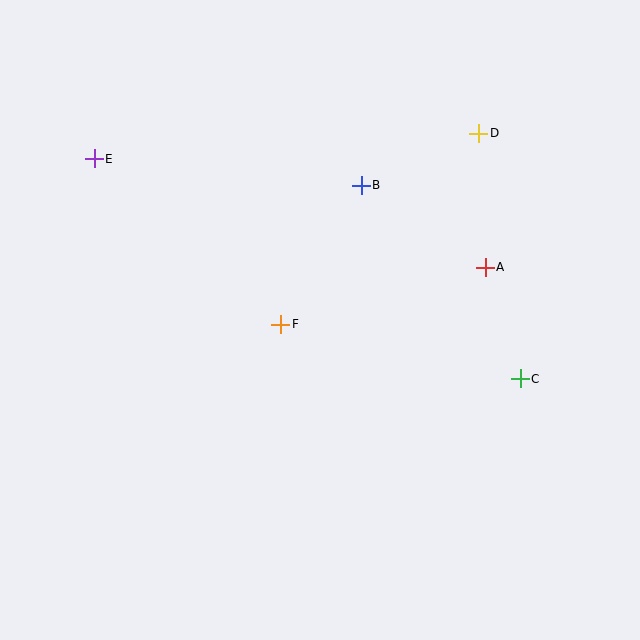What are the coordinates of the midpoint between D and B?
The midpoint between D and B is at (420, 159).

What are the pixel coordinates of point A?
Point A is at (485, 267).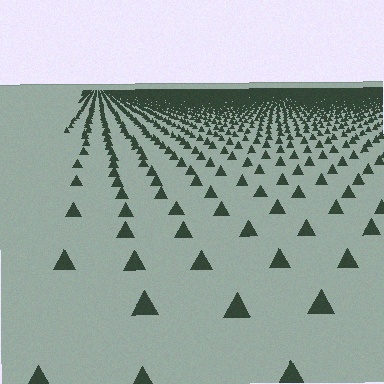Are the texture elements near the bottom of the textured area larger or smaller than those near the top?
Larger. Near the bottom, elements are closer to the viewer and appear at a bigger on-screen size.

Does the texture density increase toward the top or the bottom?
Density increases toward the top.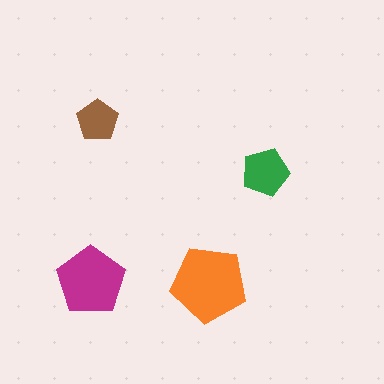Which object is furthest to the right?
The green pentagon is rightmost.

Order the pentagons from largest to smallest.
the orange one, the magenta one, the green one, the brown one.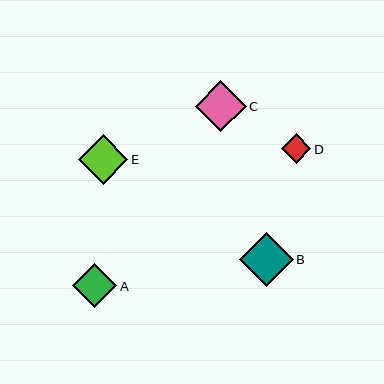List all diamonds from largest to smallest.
From largest to smallest: B, C, E, A, D.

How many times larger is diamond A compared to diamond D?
Diamond A is approximately 1.5 times the size of diamond D.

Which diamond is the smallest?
Diamond D is the smallest with a size of approximately 29 pixels.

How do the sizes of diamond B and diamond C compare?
Diamond B and diamond C are approximately the same size.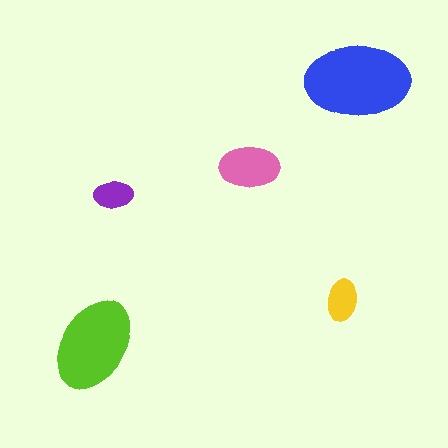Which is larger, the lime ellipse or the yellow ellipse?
The lime one.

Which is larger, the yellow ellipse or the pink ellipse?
The pink one.